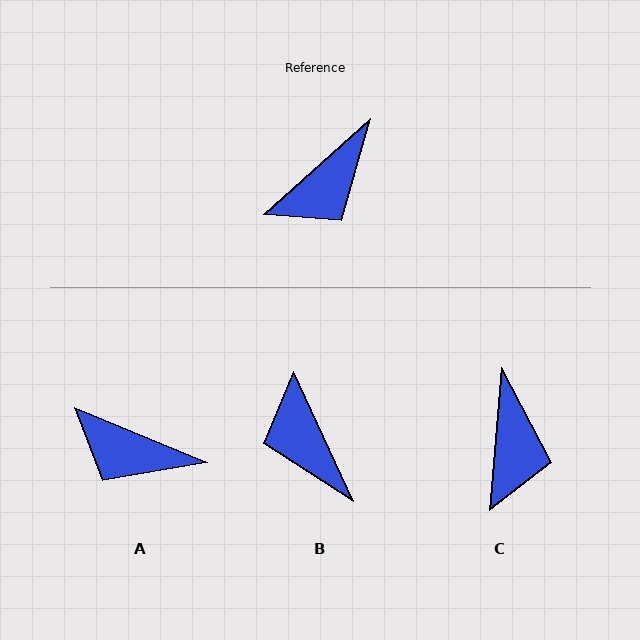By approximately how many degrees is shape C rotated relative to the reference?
Approximately 43 degrees counter-clockwise.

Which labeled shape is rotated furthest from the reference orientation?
B, about 107 degrees away.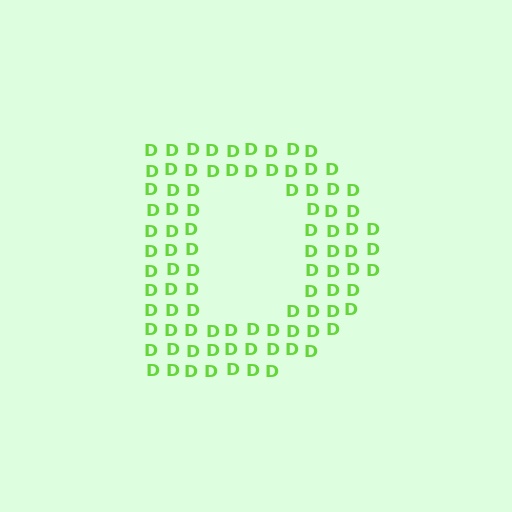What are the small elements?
The small elements are letter D's.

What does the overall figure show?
The overall figure shows the letter D.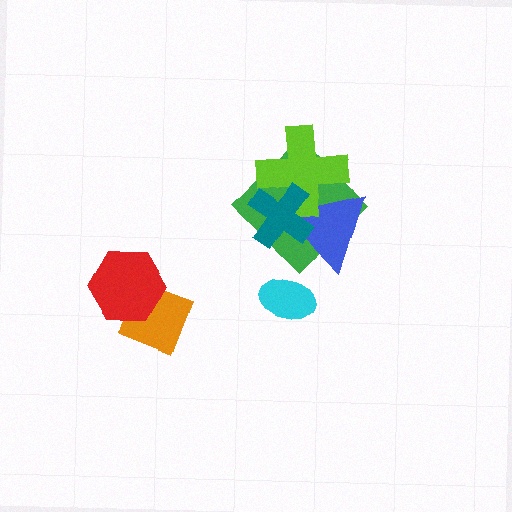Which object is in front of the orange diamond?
The red hexagon is in front of the orange diamond.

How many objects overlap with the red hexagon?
1 object overlaps with the red hexagon.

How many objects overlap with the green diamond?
3 objects overlap with the green diamond.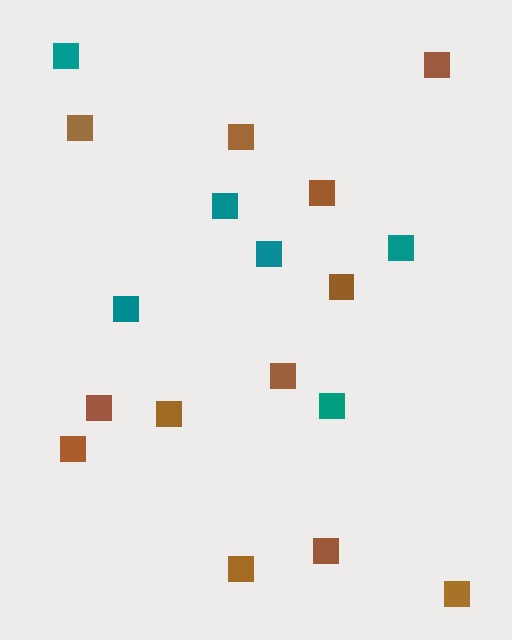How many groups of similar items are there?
There are 2 groups: one group of brown squares (12) and one group of teal squares (6).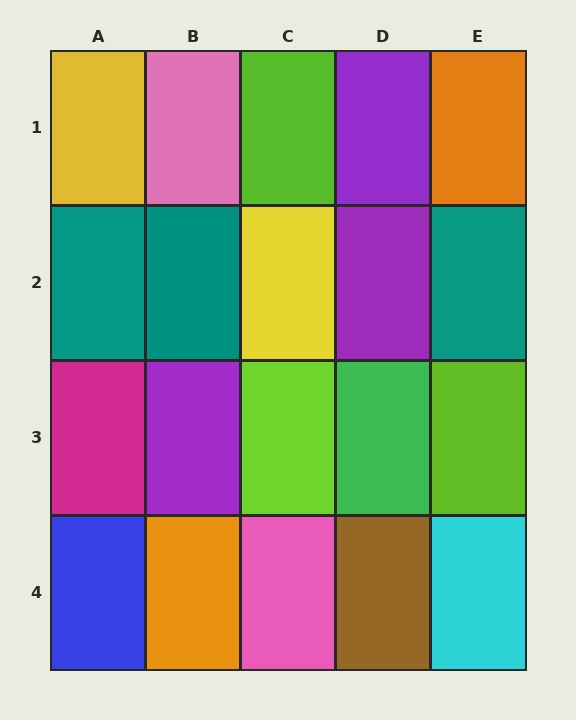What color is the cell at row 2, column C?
Yellow.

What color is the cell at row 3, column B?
Purple.